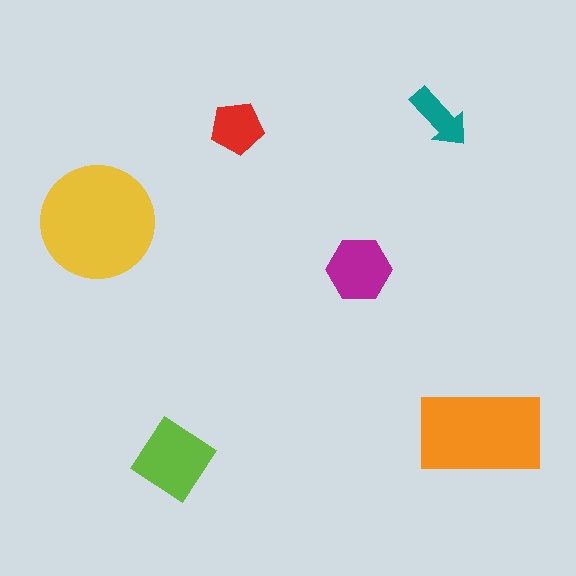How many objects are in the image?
There are 6 objects in the image.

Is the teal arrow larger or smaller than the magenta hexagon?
Smaller.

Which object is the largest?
The yellow circle.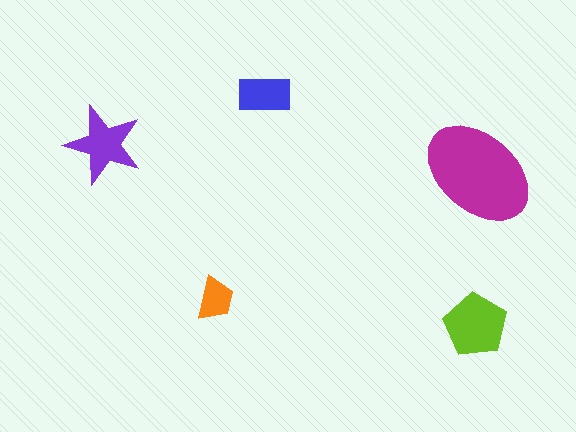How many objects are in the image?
There are 5 objects in the image.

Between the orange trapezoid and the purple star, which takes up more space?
The purple star.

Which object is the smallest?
The orange trapezoid.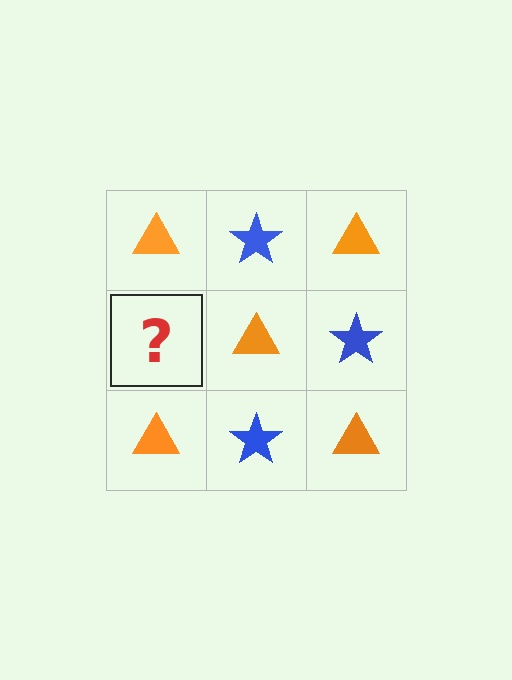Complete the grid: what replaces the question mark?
The question mark should be replaced with a blue star.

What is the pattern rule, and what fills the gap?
The rule is that it alternates orange triangle and blue star in a checkerboard pattern. The gap should be filled with a blue star.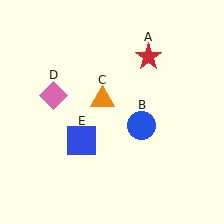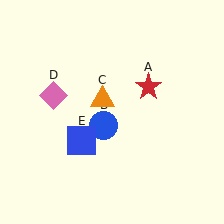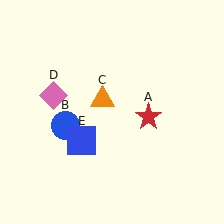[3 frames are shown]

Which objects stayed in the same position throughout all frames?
Orange triangle (object C) and pink diamond (object D) and blue square (object E) remained stationary.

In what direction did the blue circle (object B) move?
The blue circle (object B) moved left.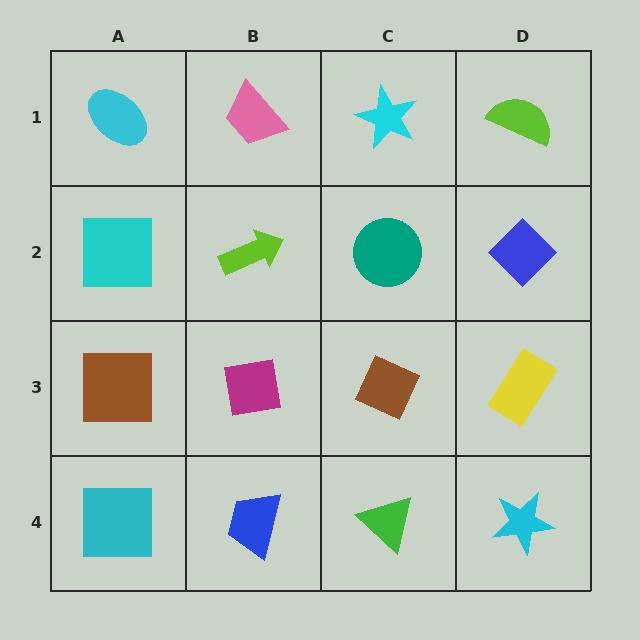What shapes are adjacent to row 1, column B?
A lime arrow (row 2, column B), a cyan ellipse (row 1, column A), a cyan star (row 1, column C).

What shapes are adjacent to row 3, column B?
A lime arrow (row 2, column B), a blue trapezoid (row 4, column B), a brown square (row 3, column A), a brown diamond (row 3, column C).